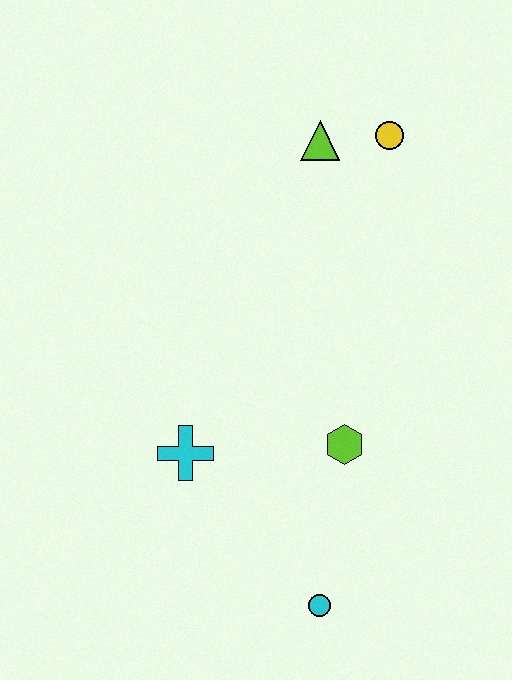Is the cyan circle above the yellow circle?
No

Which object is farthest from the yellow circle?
The cyan circle is farthest from the yellow circle.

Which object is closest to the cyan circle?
The lime hexagon is closest to the cyan circle.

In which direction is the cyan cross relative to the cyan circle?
The cyan cross is above the cyan circle.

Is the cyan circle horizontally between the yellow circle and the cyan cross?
Yes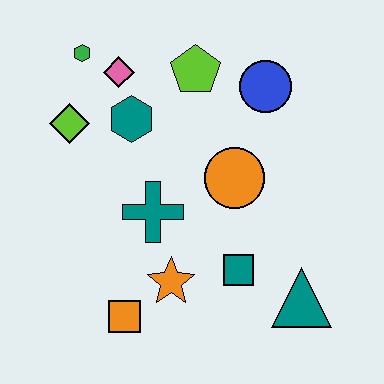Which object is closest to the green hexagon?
The pink diamond is closest to the green hexagon.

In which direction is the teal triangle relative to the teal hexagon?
The teal triangle is below the teal hexagon.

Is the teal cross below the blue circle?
Yes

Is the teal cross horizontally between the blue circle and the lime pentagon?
No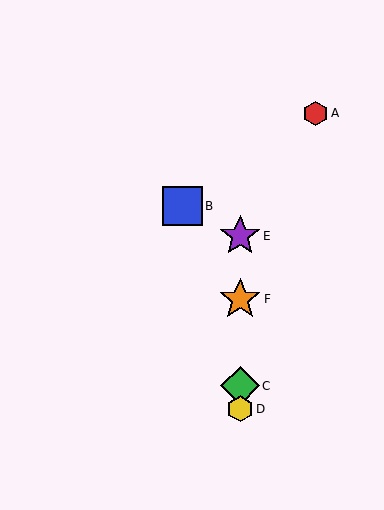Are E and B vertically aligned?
No, E is at x≈240 and B is at x≈182.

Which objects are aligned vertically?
Objects C, D, E, F are aligned vertically.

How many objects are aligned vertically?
4 objects (C, D, E, F) are aligned vertically.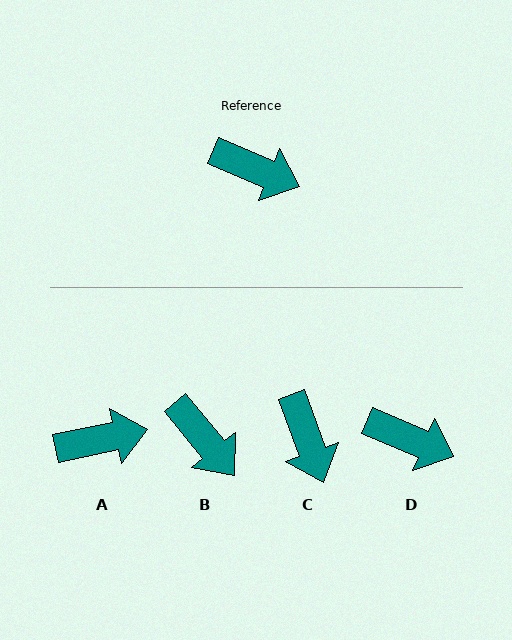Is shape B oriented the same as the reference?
No, it is off by about 29 degrees.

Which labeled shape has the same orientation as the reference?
D.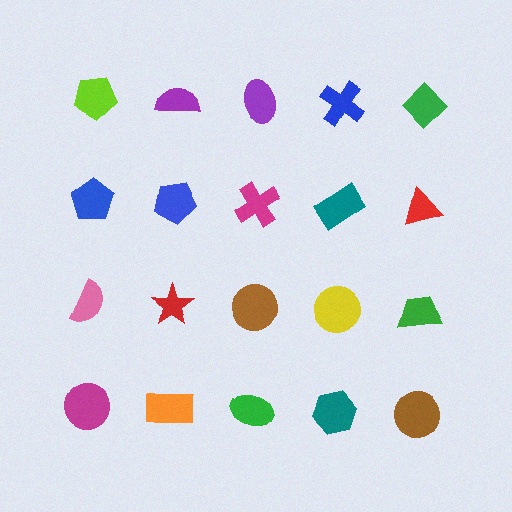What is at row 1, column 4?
A blue cross.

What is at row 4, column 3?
A green ellipse.